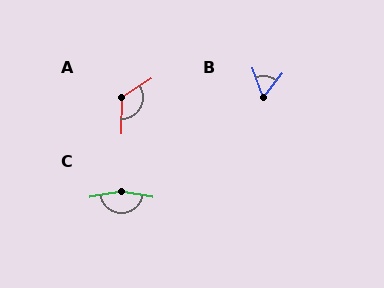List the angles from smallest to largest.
B (58°), A (124°), C (160°).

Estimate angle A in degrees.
Approximately 124 degrees.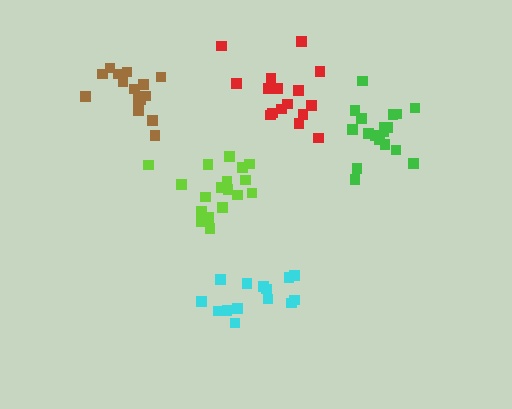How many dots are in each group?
Group 1: 18 dots, Group 2: 16 dots, Group 3: 14 dots, Group 4: 18 dots, Group 5: 16 dots (82 total).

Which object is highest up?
The brown cluster is topmost.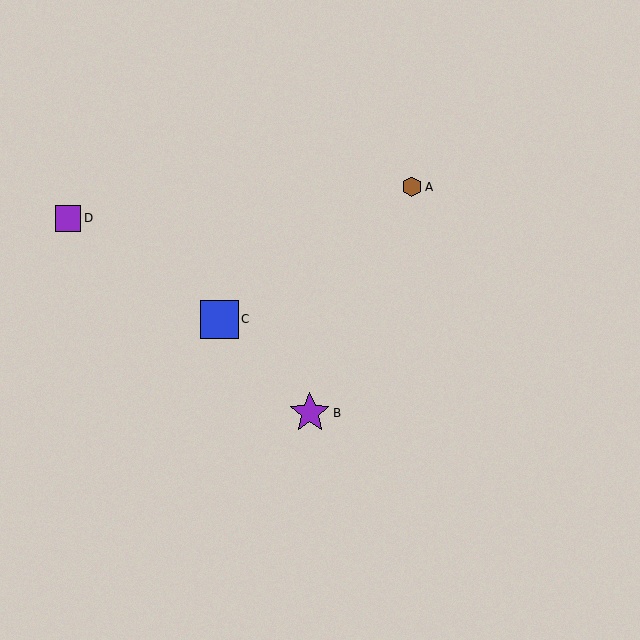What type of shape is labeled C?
Shape C is a blue square.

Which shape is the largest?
The purple star (labeled B) is the largest.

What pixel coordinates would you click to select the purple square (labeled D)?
Click at (68, 218) to select the purple square D.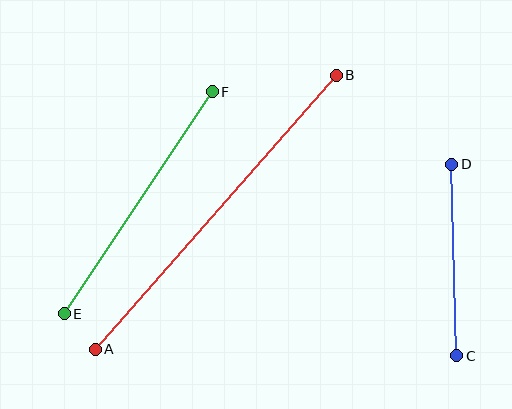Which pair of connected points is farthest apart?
Points A and B are farthest apart.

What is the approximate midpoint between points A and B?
The midpoint is at approximately (216, 212) pixels.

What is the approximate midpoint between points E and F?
The midpoint is at approximately (138, 203) pixels.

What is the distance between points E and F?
The distance is approximately 267 pixels.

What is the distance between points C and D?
The distance is approximately 191 pixels.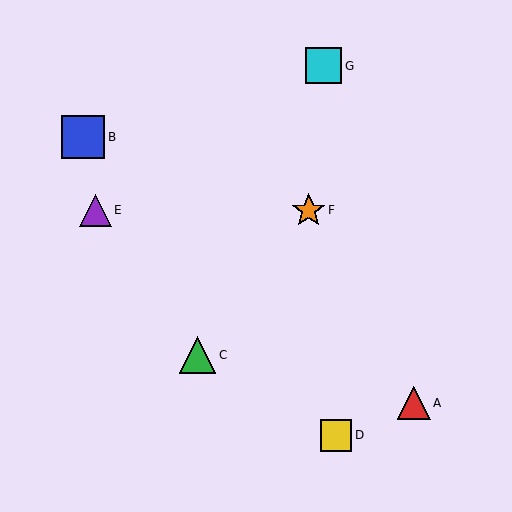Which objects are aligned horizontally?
Objects E, F are aligned horizontally.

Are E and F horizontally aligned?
Yes, both are at y≈210.